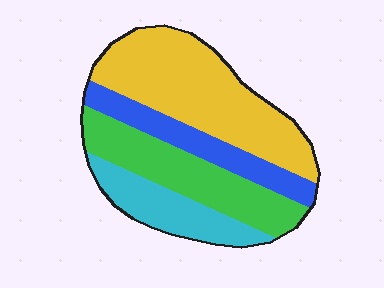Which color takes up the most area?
Yellow, at roughly 40%.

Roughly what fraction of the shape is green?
Green covers about 25% of the shape.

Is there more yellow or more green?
Yellow.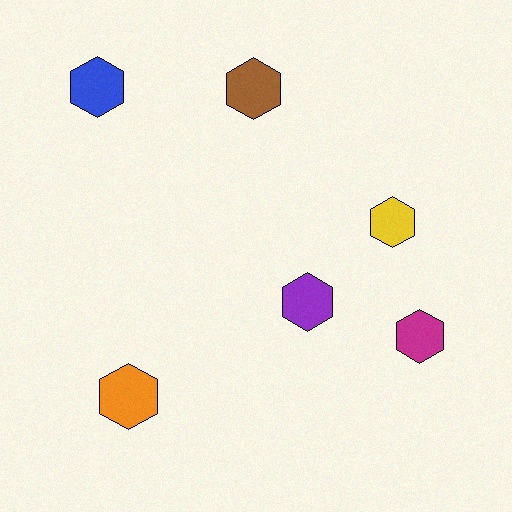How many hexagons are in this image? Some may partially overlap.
There are 6 hexagons.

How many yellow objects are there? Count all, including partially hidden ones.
There is 1 yellow object.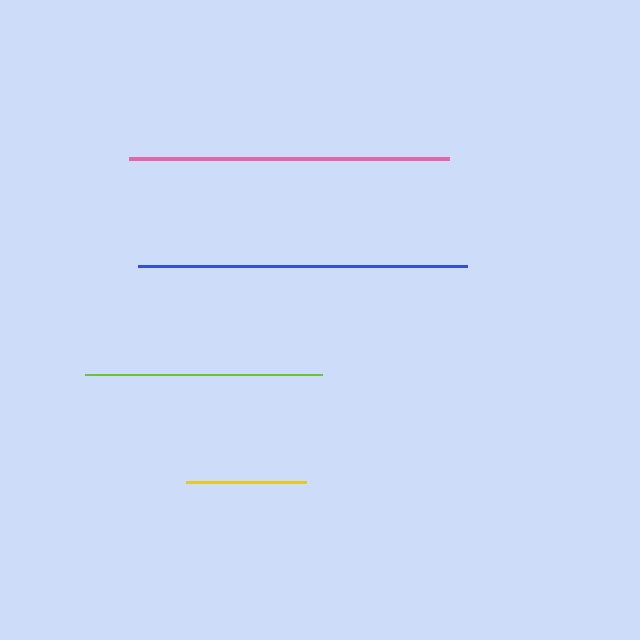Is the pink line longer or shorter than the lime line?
The pink line is longer than the lime line.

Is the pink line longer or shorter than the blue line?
The blue line is longer than the pink line.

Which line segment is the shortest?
The yellow line is the shortest at approximately 120 pixels.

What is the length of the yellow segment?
The yellow segment is approximately 120 pixels long.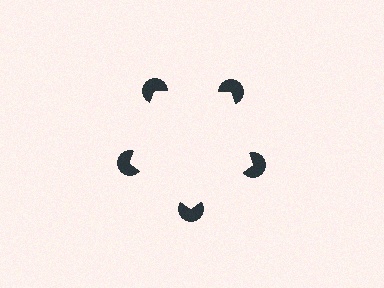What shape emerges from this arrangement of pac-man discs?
An illusory pentagon — its edges are inferred from the aligned wedge cuts in the pac-man discs, not physically drawn.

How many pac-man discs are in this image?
There are 5 — one at each vertex of the illusory pentagon.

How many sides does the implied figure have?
5 sides.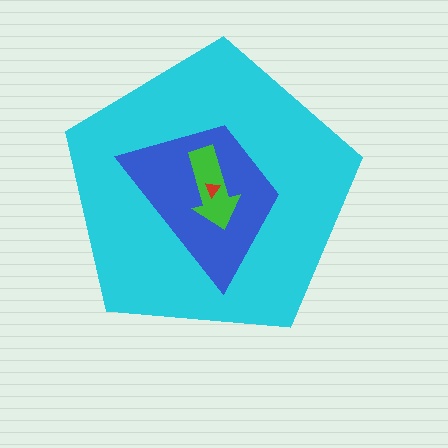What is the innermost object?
The red triangle.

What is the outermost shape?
The cyan pentagon.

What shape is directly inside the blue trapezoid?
The green arrow.